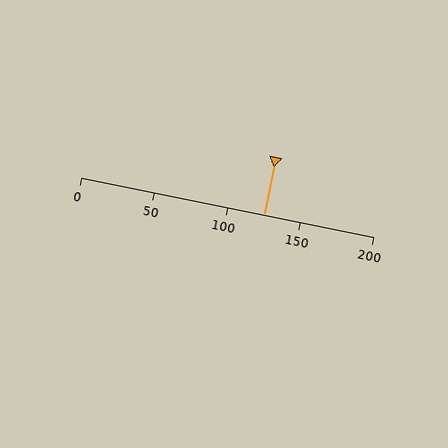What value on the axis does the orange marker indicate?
The marker indicates approximately 125.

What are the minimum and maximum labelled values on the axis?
The axis runs from 0 to 200.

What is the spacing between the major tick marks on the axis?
The major ticks are spaced 50 apart.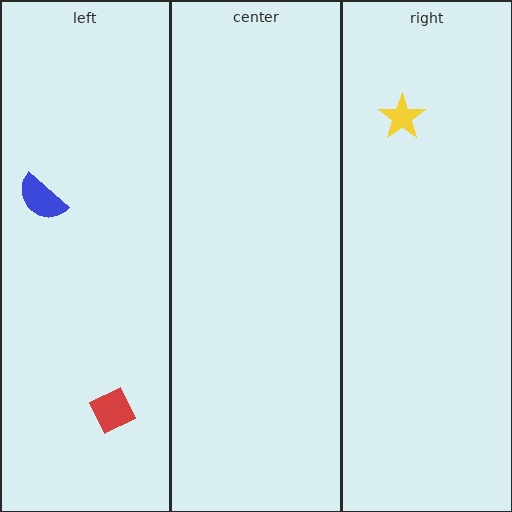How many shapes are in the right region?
1.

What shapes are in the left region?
The blue semicircle, the red diamond.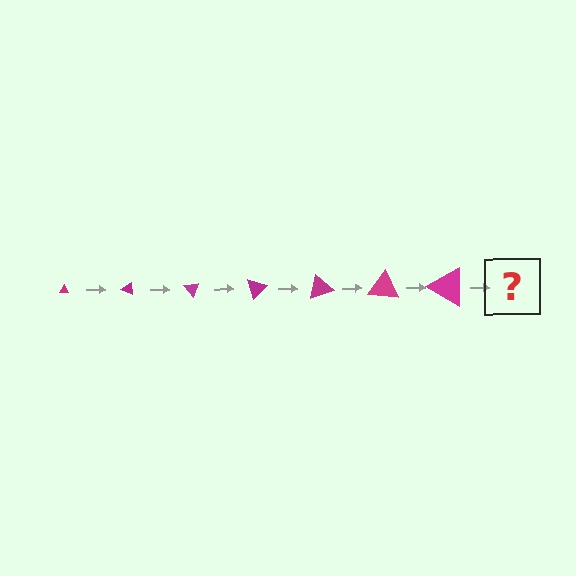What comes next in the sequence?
The next element should be a triangle, larger than the previous one and rotated 175 degrees from the start.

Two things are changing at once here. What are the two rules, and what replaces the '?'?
The two rules are that the triangle grows larger each step and it rotates 25 degrees each step. The '?' should be a triangle, larger than the previous one and rotated 175 degrees from the start.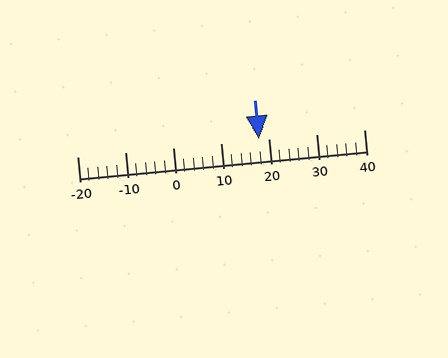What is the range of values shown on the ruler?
The ruler shows values from -20 to 40.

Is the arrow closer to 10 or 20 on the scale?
The arrow is closer to 20.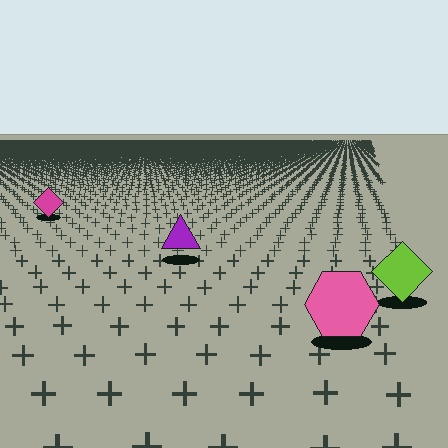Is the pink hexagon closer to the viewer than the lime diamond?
Yes. The pink hexagon is closer — you can tell from the texture gradient: the ground texture is coarser near it.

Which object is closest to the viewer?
The pink hexagon is closest. The texture marks near it are larger and more spread out.